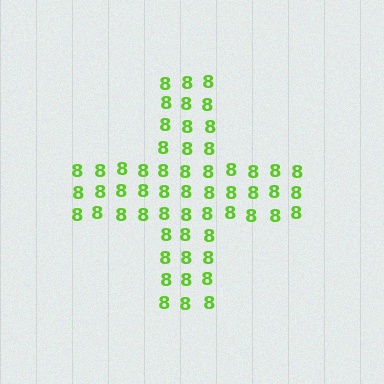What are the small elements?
The small elements are digit 8's.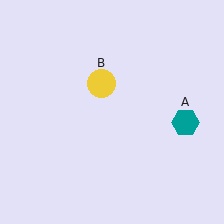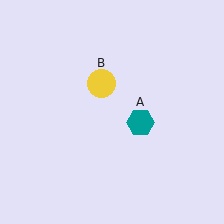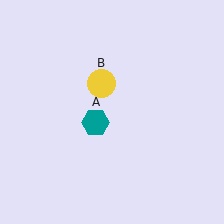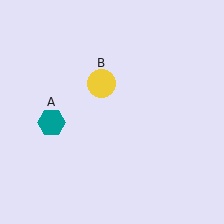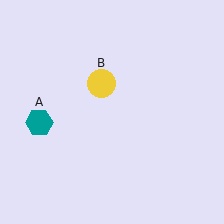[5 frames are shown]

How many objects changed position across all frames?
1 object changed position: teal hexagon (object A).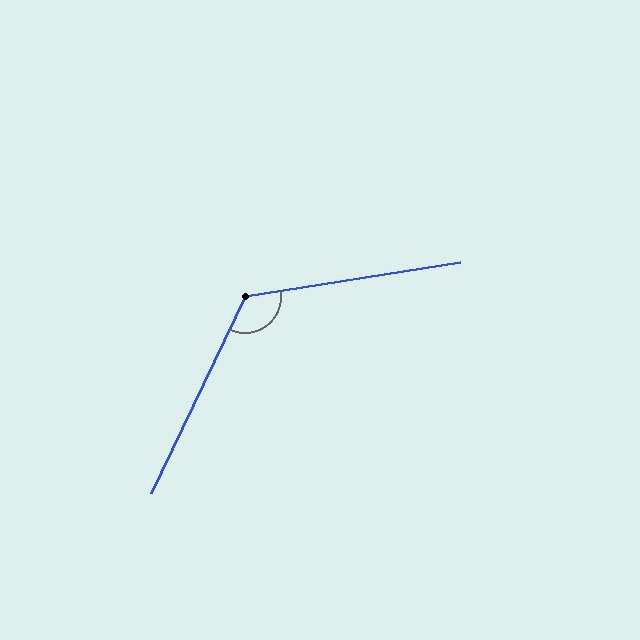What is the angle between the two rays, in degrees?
Approximately 125 degrees.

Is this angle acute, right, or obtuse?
It is obtuse.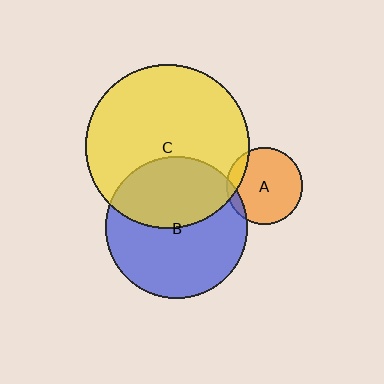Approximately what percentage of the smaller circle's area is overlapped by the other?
Approximately 10%.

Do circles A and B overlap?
Yes.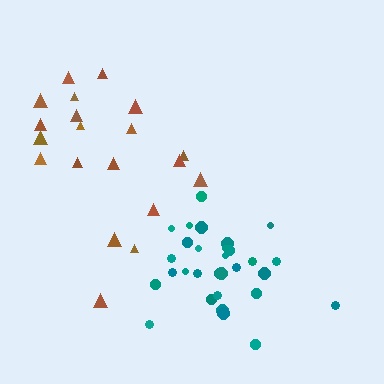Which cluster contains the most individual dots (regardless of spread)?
Teal (30).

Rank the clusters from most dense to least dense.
teal, brown.